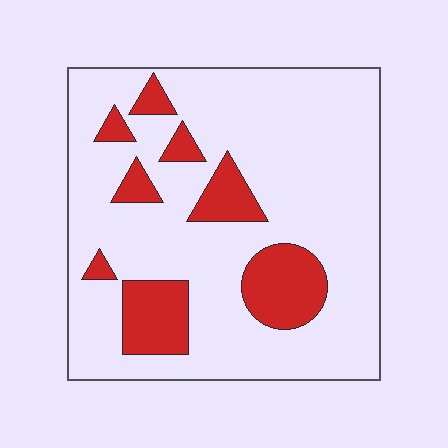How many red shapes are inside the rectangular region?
8.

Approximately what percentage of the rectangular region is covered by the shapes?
Approximately 20%.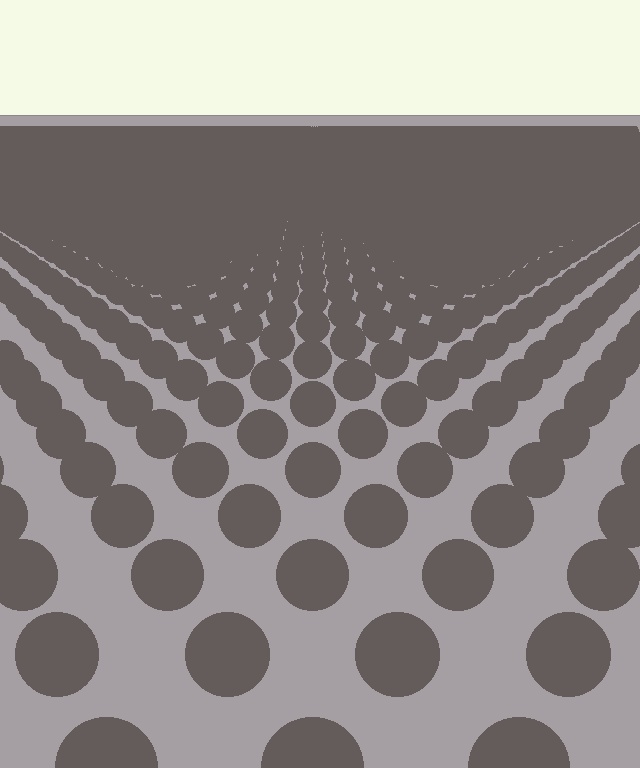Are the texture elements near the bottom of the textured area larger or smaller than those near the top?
Larger. Near the bottom, elements are closer to the viewer and appear at a bigger on-screen size.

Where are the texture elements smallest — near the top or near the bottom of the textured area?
Near the top.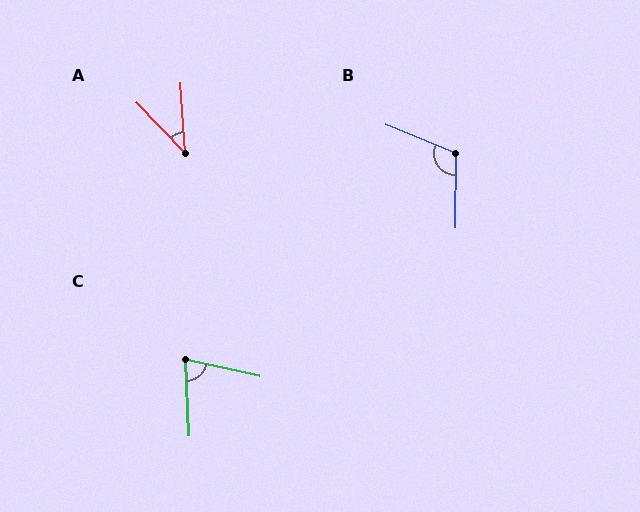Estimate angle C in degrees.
Approximately 74 degrees.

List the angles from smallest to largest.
A (40°), C (74°), B (112°).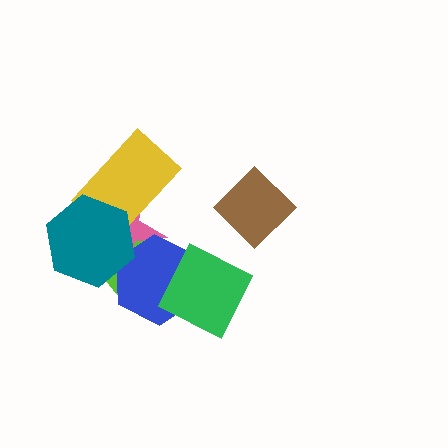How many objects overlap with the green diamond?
2 objects overlap with the green diamond.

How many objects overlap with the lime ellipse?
5 objects overlap with the lime ellipse.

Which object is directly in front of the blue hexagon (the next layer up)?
The teal hexagon is directly in front of the blue hexagon.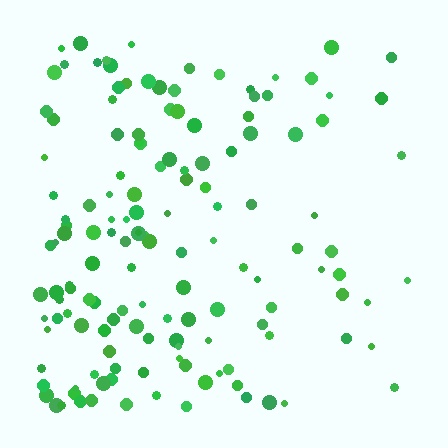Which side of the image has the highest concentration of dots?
The left.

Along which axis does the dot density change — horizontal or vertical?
Horizontal.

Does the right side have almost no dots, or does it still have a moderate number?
Still a moderate number, just noticeably fewer than the left.